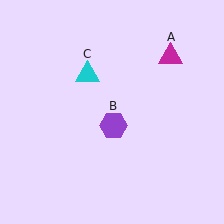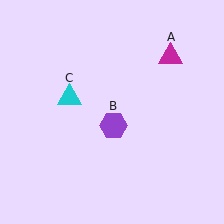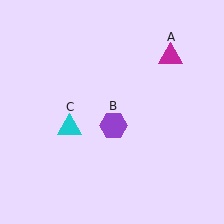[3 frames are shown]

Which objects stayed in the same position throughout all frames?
Magenta triangle (object A) and purple hexagon (object B) remained stationary.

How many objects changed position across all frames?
1 object changed position: cyan triangle (object C).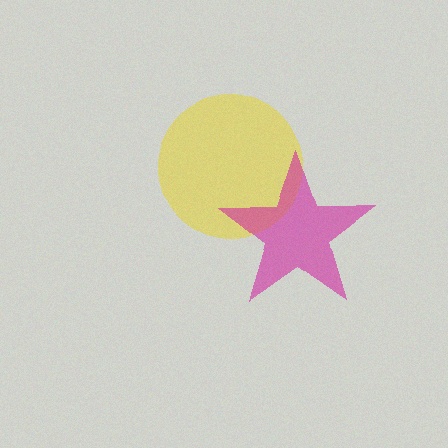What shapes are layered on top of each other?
The layered shapes are: a yellow circle, a magenta star.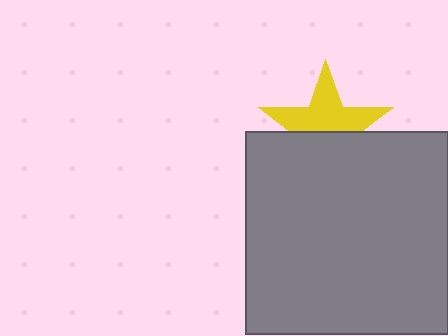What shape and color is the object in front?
The object in front is a gray square.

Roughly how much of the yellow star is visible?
About half of it is visible (roughly 56%).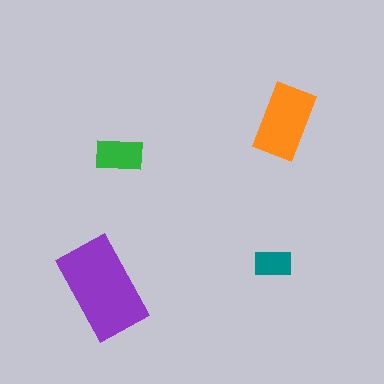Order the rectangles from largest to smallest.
the purple one, the orange one, the green one, the teal one.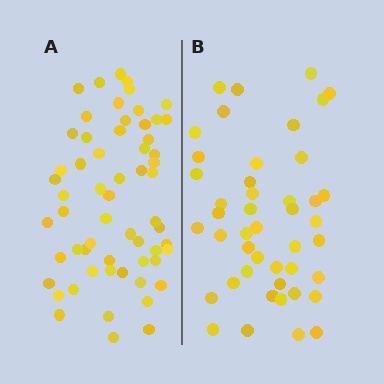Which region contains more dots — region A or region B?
Region A (the left region) has more dots.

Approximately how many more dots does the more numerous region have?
Region A has approximately 15 more dots than region B.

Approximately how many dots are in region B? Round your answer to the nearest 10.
About 40 dots. (The exact count is 45, which rounds to 40.)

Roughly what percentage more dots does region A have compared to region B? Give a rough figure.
About 35% more.